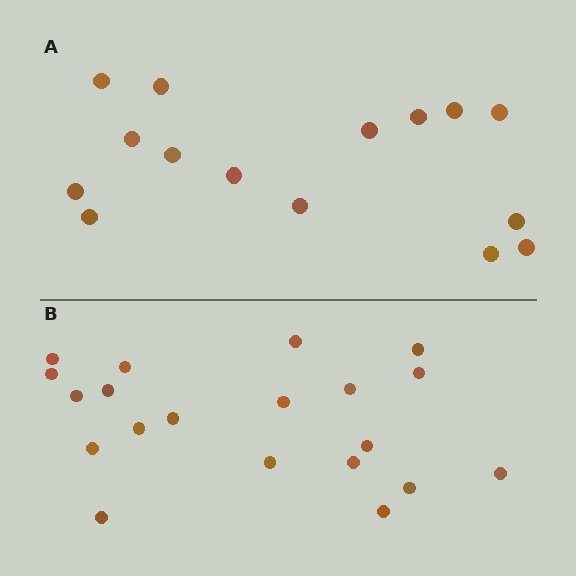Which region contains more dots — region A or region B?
Region B (the bottom region) has more dots.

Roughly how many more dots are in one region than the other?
Region B has about 5 more dots than region A.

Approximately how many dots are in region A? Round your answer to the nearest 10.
About 20 dots. (The exact count is 15, which rounds to 20.)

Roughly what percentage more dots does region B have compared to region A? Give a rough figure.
About 35% more.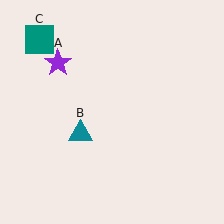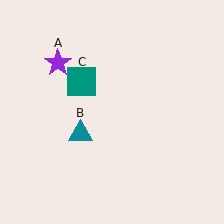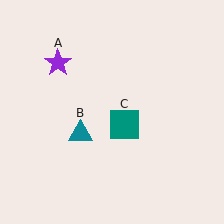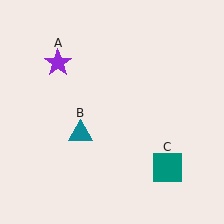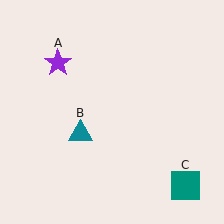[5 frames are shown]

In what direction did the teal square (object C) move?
The teal square (object C) moved down and to the right.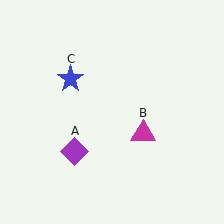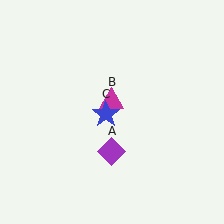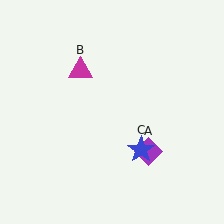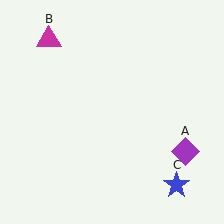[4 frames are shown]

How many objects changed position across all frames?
3 objects changed position: purple diamond (object A), magenta triangle (object B), blue star (object C).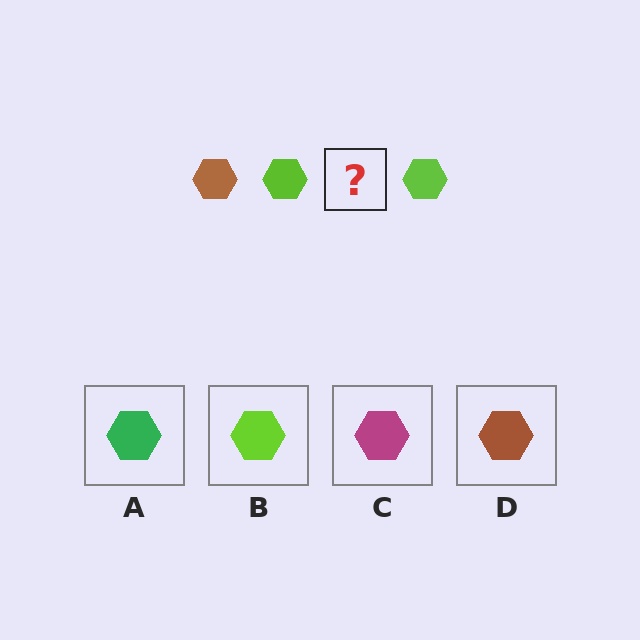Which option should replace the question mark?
Option D.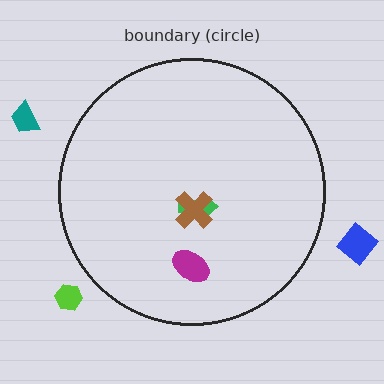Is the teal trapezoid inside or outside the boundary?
Outside.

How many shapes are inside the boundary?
3 inside, 3 outside.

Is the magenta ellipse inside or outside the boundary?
Inside.